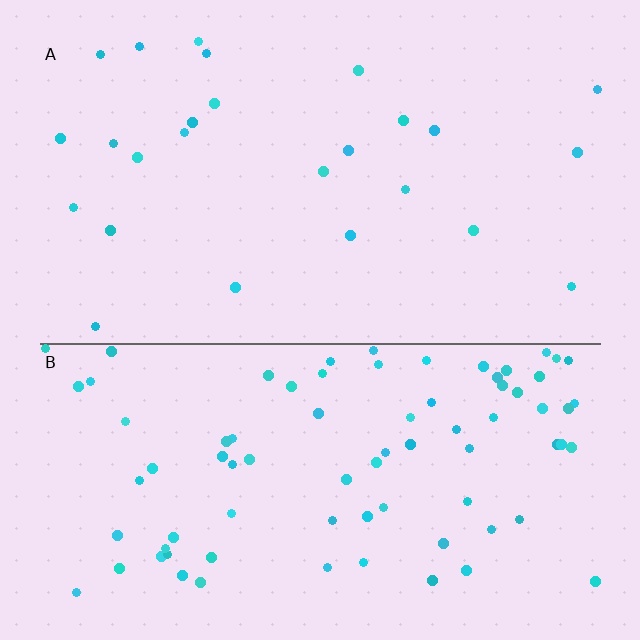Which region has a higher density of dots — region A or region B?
B (the bottom).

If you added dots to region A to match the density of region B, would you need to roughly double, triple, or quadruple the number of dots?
Approximately triple.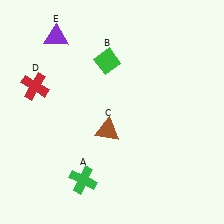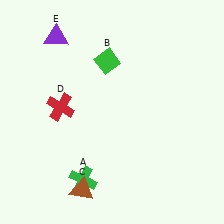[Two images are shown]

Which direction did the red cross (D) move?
The red cross (D) moved right.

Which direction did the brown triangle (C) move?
The brown triangle (C) moved down.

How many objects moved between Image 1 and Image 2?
2 objects moved between the two images.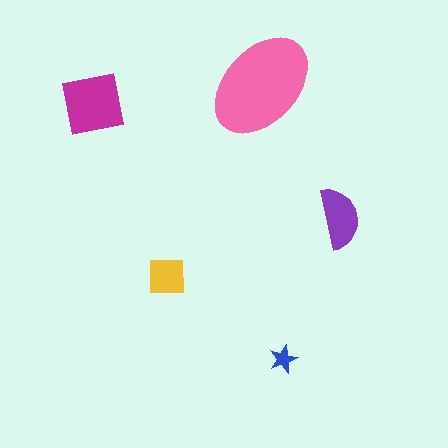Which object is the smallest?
The blue star.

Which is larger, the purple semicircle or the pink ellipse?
The pink ellipse.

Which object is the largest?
The pink ellipse.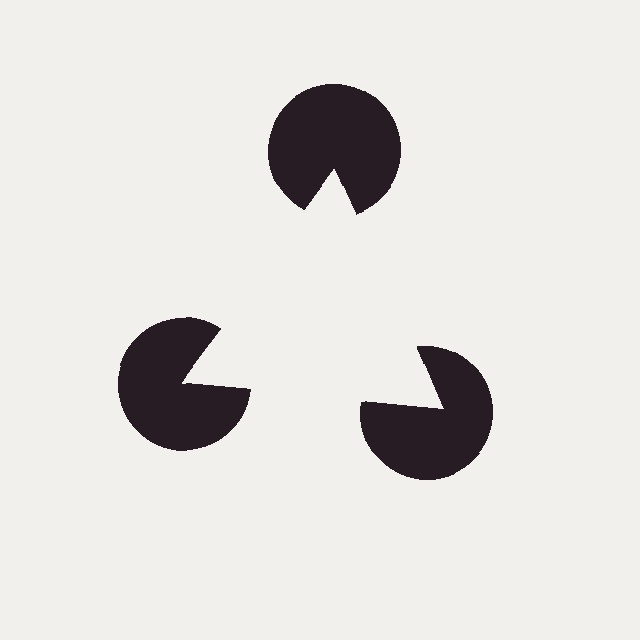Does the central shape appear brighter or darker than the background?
It typically appears slightly brighter than the background, even though no actual brightness change is drawn.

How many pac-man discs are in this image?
There are 3 — one at each vertex of the illusory triangle.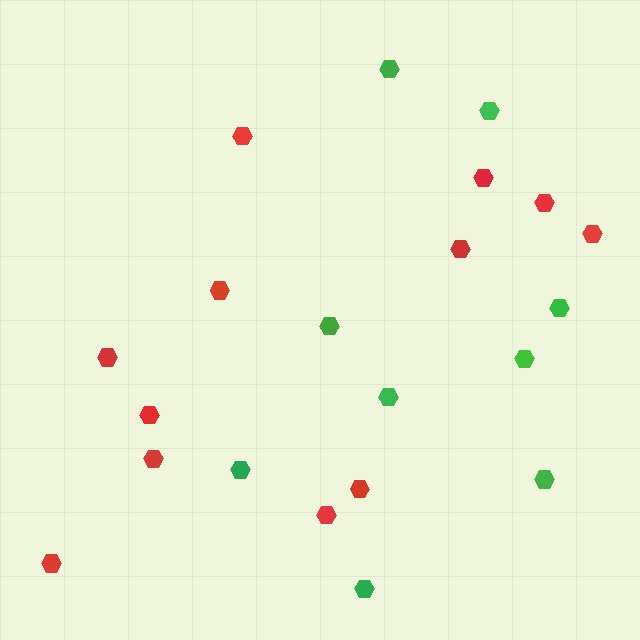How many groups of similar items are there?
There are 2 groups: one group of green hexagons (9) and one group of red hexagons (12).